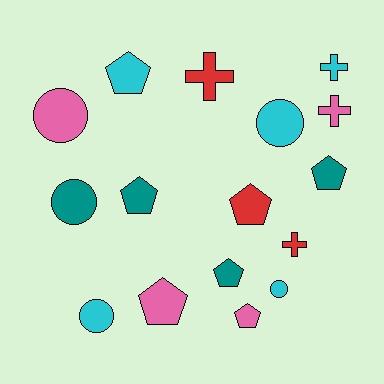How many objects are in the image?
There are 16 objects.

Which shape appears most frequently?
Pentagon, with 7 objects.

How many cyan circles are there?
There are 3 cyan circles.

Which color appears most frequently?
Cyan, with 5 objects.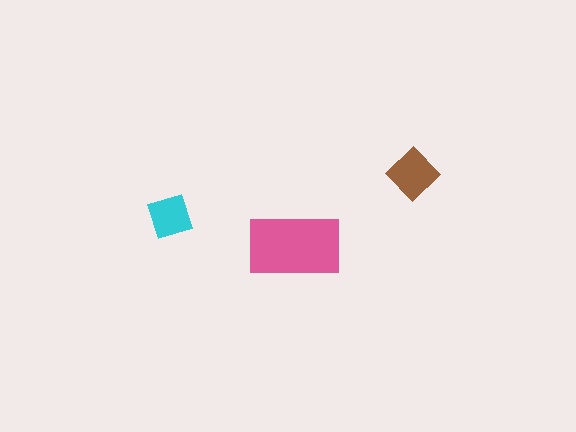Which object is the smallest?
The cyan diamond.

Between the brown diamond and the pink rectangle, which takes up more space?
The pink rectangle.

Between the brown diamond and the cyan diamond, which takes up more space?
The brown diamond.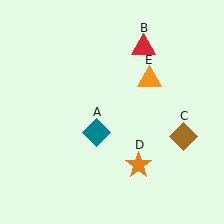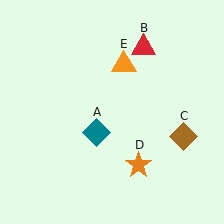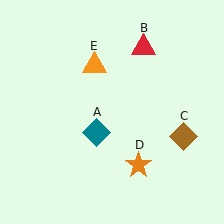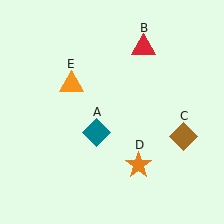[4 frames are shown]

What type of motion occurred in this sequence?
The orange triangle (object E) rotated counterclockwise around the center of the scene.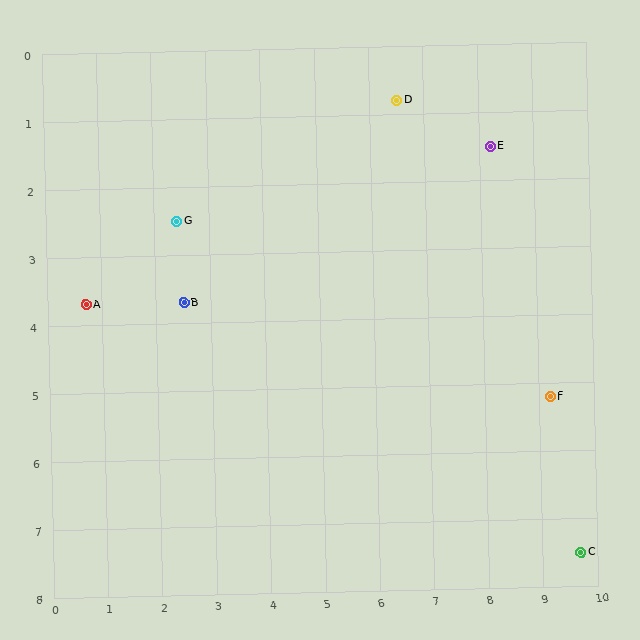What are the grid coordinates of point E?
Point E is at approximately (8.2, 1.5).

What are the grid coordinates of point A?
Point A is at approximately (0.7, 3.7).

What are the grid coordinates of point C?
Point C is at approximately (9.7, 7.5).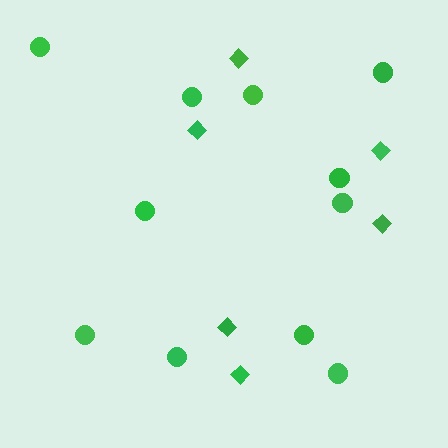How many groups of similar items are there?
There are 2 groups: one group of circles (11) and one group of diamonds (6).